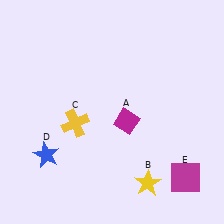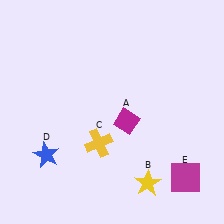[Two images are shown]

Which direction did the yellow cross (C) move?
The yellow cross (C) moved right.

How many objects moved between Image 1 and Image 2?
1 object moved between the two images.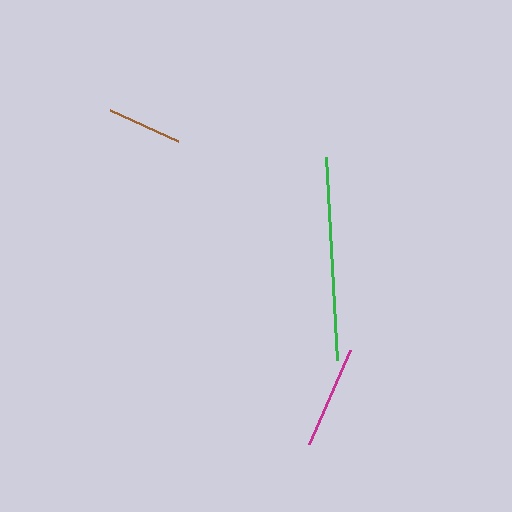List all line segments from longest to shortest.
From longest to shortest: green, magenta, brown.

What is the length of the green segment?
The green segment is approximately 203 pixels long.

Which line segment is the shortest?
The brown line is the shortest at approximately 75 pixels.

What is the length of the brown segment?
The brown segment is approximately 75 pixels long.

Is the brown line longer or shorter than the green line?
The green line is longer than the brown line.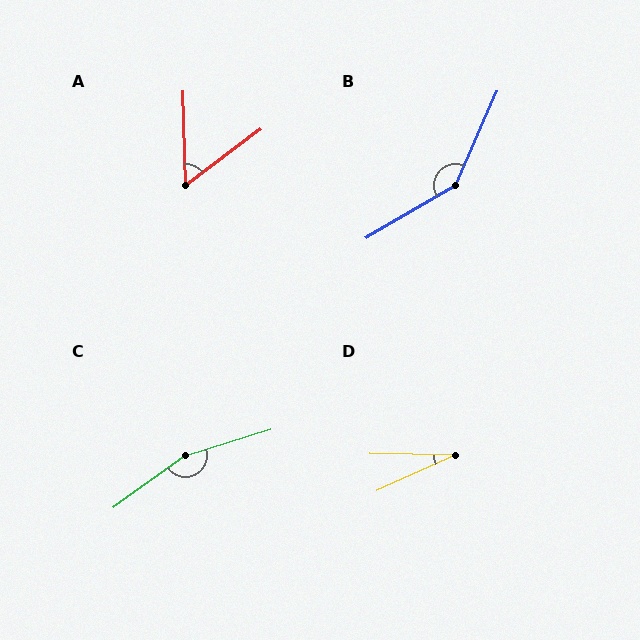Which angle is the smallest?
D, at approximately 26 degrees.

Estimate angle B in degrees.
Approximately 144 degrees.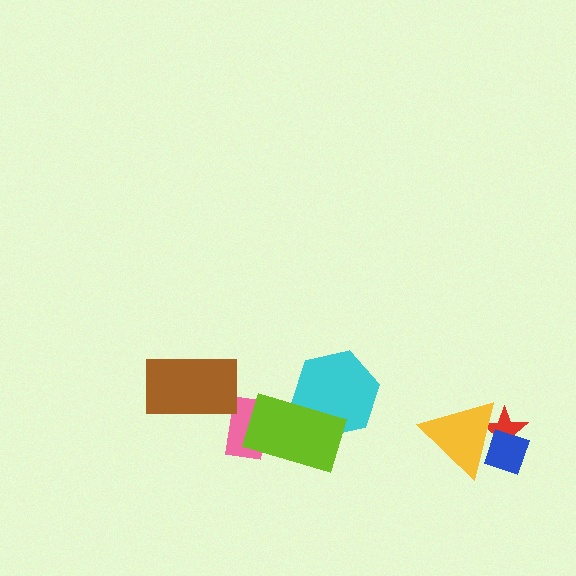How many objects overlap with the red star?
2 objects overlap with the red star.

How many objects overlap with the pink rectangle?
1 object overlaps with the pink rectangle.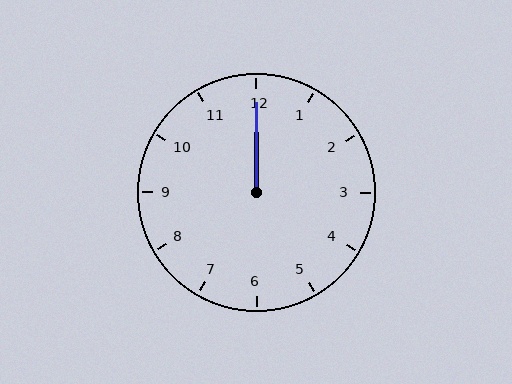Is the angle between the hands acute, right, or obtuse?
It is acute.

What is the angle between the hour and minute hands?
Approximately 0 degrees.